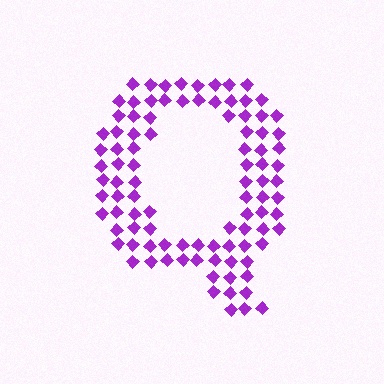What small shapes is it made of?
It is made of small diamonds.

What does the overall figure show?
The overall figure shows the letter Q.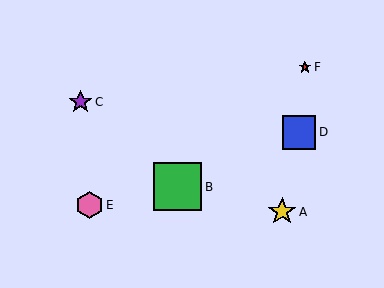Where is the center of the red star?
The center of the red star is at (305, 67).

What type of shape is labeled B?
Shape B is a green square.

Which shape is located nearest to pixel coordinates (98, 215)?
The pink hexagon (labeled E) at (89, 205) is nearest to that location.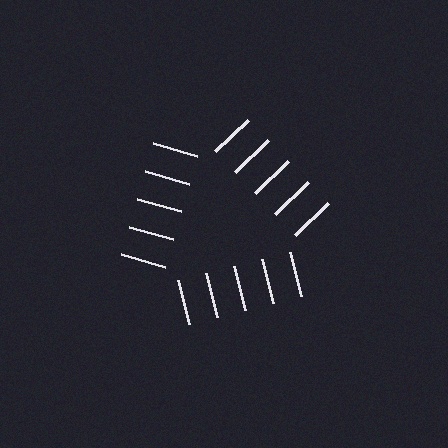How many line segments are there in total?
15 — 5 along each of the 3 edges.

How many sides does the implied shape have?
3 sides — the line-ends trace a triangle.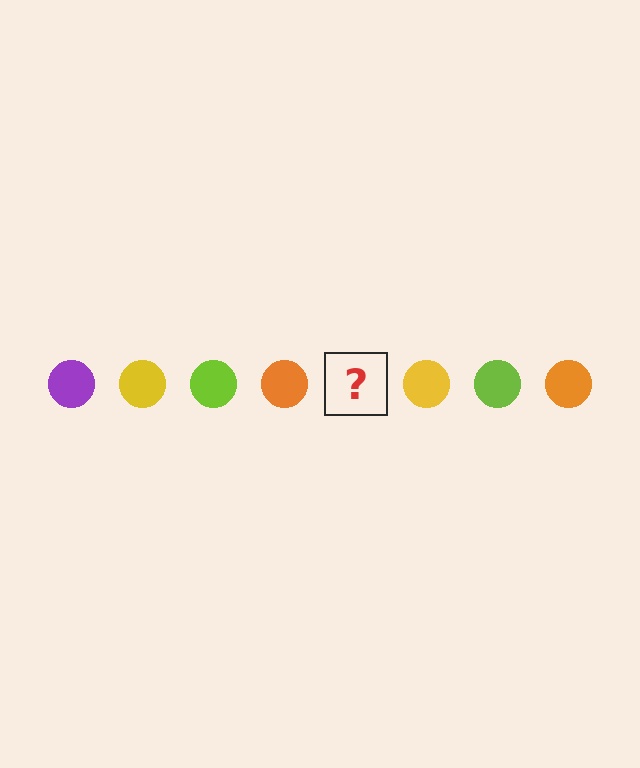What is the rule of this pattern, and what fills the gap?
The rule is that the pattern cycles through purple, yellow, lime, orange circles. The gap should be filled with a purple circle.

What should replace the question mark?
The question mark should be replaced with a purple circle.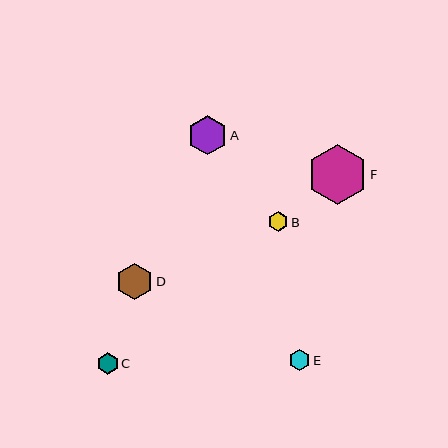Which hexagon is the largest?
Hexagon F is the largest with a size of approximately 60 pixels.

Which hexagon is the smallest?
Hexagon B is the smallest with a size of approximately 19 pixels.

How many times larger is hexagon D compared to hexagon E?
Hexagon D is approximately 1.8 times the size of hexagon E.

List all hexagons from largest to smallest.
From largest to smallest: F, A, D, C, E, B.